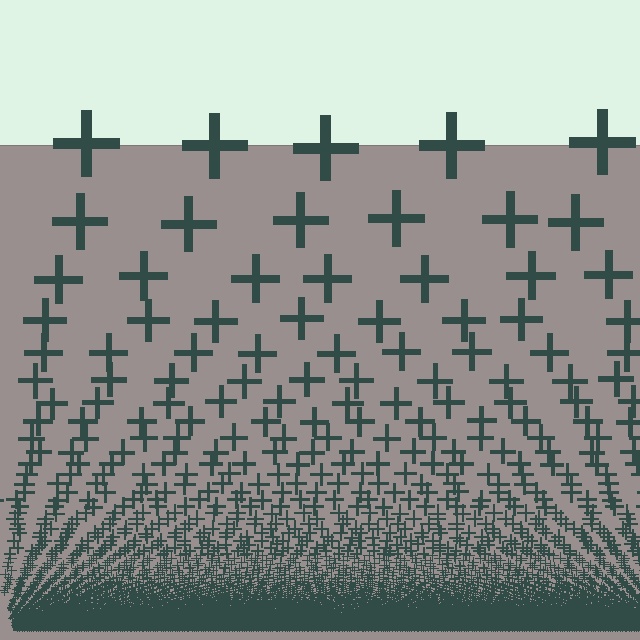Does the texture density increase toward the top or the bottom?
Density increases toward the bottom.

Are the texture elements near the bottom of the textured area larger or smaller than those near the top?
Smaller. The gradient is inverted — elements near the bottom are smaller and denser.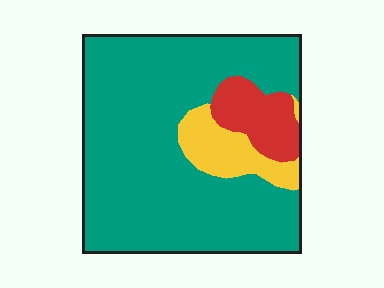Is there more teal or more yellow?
Teal.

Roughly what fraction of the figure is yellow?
Yellow covers 11% of the figure.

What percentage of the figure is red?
Red takes up about one tenth (1/10) of the figure.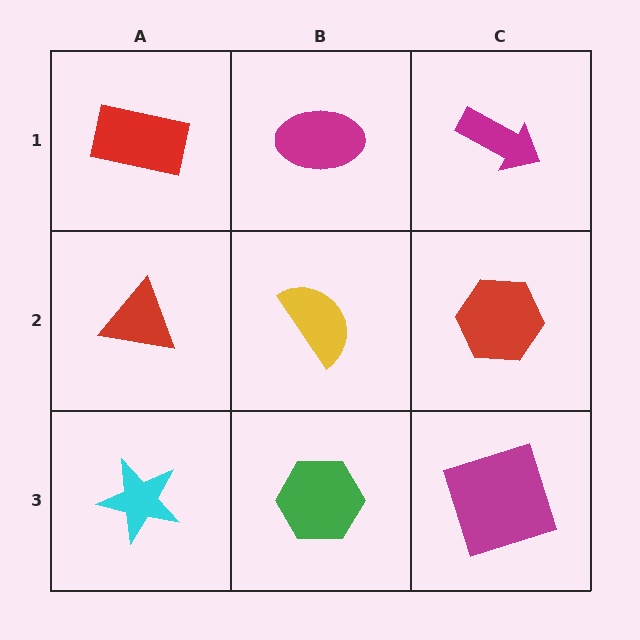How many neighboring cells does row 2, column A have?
3.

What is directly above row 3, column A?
A red triangle.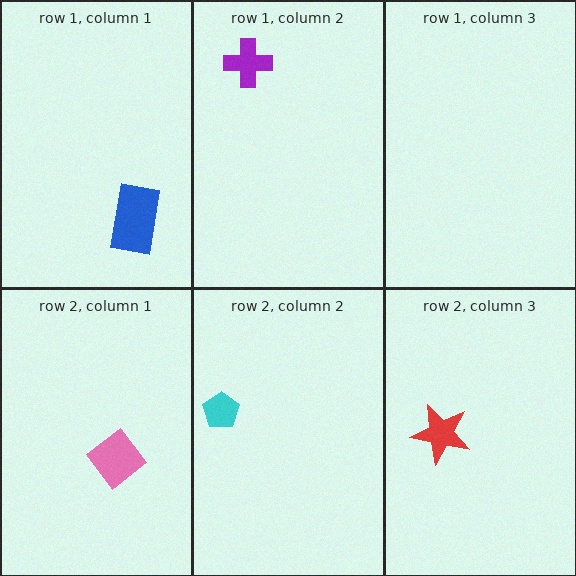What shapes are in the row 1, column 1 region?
The blue rectangle.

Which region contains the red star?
The row 2, column 3 region.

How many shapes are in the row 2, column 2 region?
1.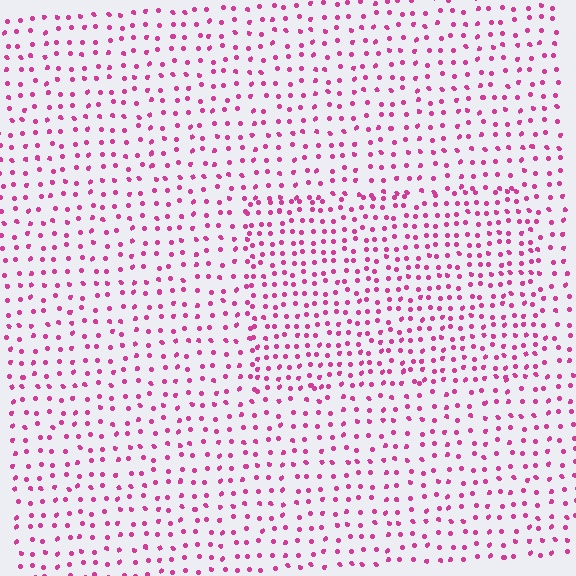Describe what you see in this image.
The image contains small magenta elements arranged at two different densities. A rectangle-shaped region is visible where the elements are more densely packed than the surrounding area.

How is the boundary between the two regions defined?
The boundary is defined by a change in element density (approximately 1.5x ratio). All elements are the same color, size, and shape.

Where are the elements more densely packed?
The elements are more densely packed inside the rectangle boundary.